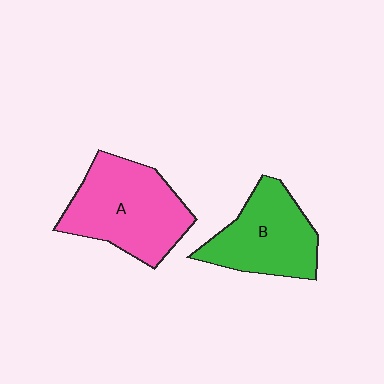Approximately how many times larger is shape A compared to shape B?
Approximately 1.2 times.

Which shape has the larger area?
Shape A (pink).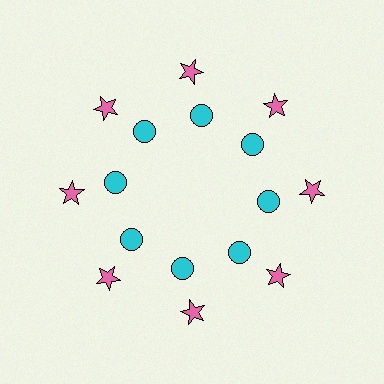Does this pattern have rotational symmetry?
Yes, this pattern has 8-fold rotational symmetry. It looks the same after rotating 45 degrees around the center.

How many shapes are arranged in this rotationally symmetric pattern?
There are 16 shapes, arranged in 8 groups of 2.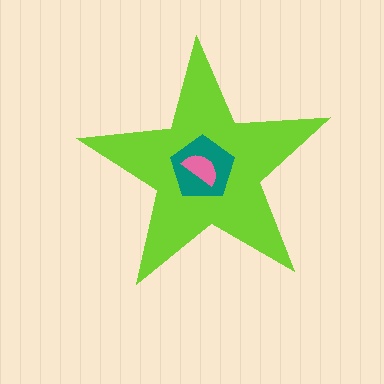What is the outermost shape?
The lime star.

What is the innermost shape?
The pink semicircle.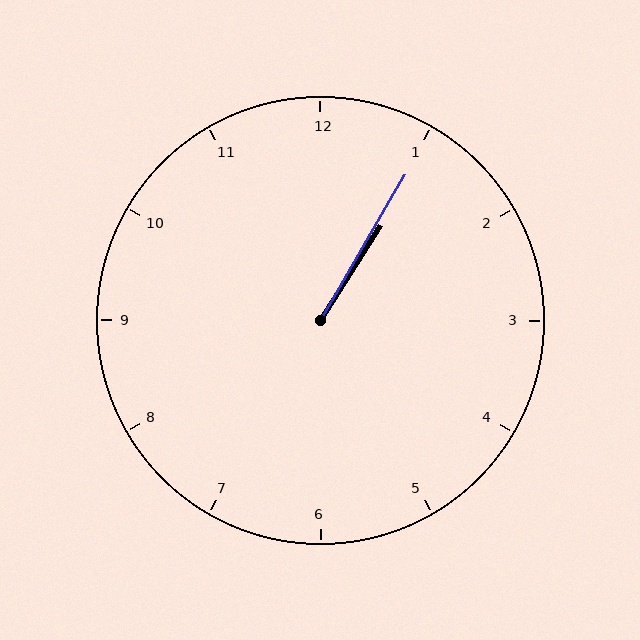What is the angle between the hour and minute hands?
Approximately 2 degrees.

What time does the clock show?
1:05.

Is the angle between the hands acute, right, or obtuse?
It is acute.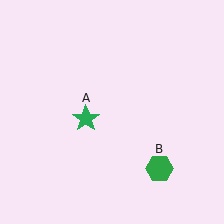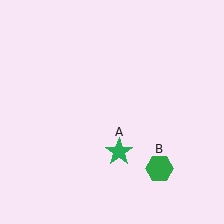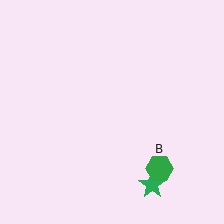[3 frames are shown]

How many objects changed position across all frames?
1 object changed position: green star (object A).